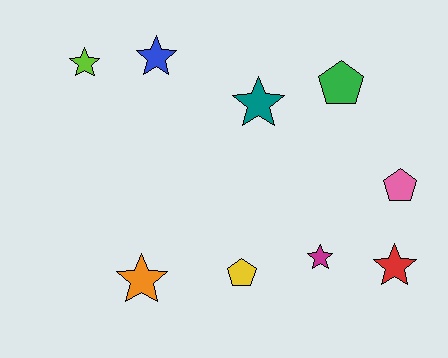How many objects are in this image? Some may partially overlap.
There are 9 objects.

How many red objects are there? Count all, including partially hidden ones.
There is 1 red object.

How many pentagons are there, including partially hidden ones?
There are 3 pentagons.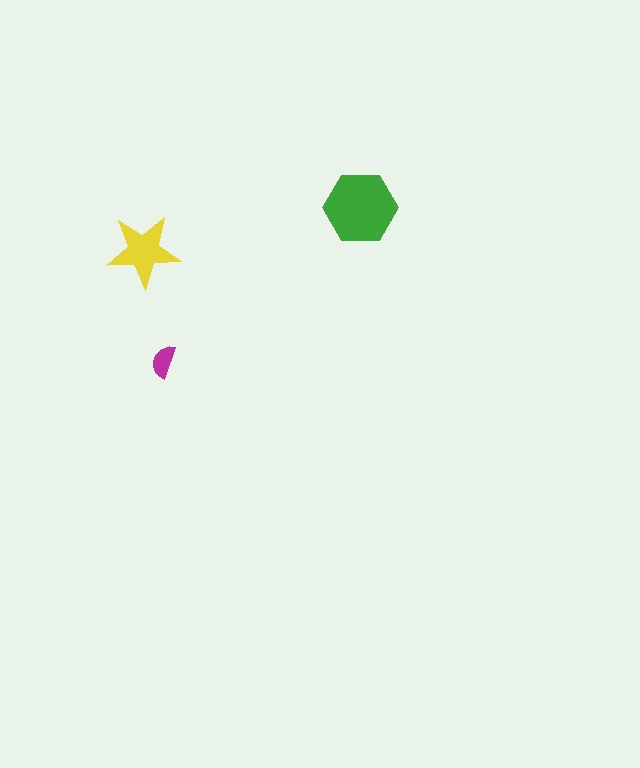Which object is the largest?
The green hexagon.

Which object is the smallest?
The magenta semicircle.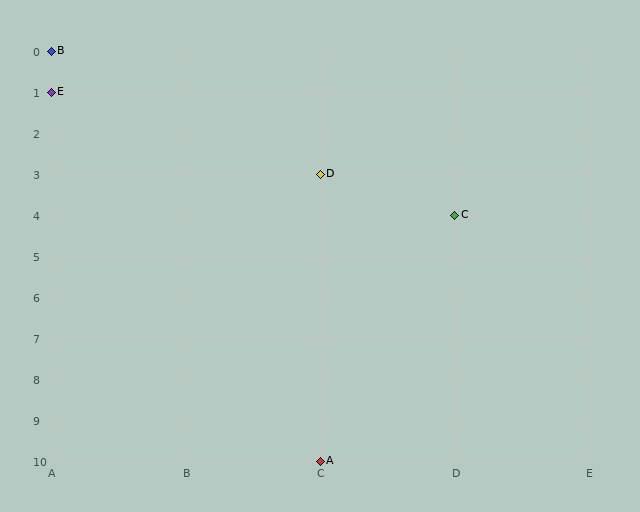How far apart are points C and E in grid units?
Points C and E are 3 columns and 3 rows apart (about 4.2 grid units diagonally).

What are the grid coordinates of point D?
Point D is at grid coordinates (C, 3).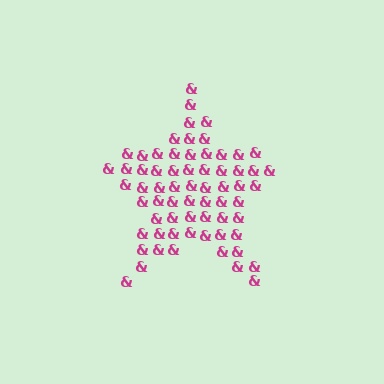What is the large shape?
The large shape is a star.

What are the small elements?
The small elements are ampersands.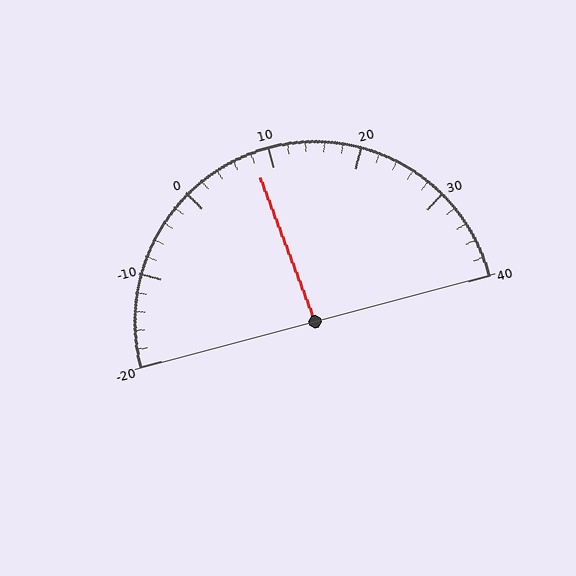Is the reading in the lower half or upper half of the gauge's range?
The reading is in the lower half of the range (-20 to 40).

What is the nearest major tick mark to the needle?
The nearest major tick mark is 10.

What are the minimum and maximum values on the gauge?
The gauge ranges from -20 to 40.